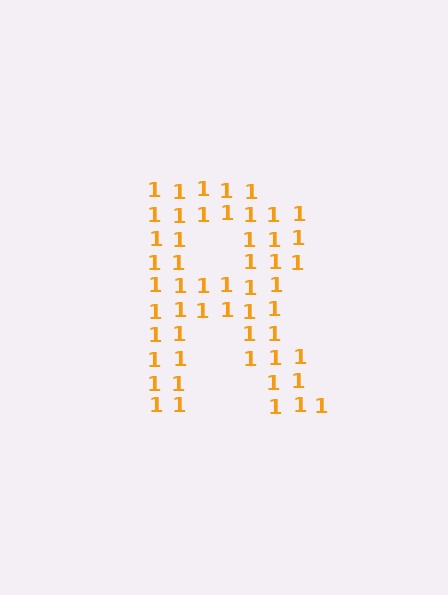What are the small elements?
The small elements are digit 1's.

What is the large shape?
The large shape is the letter R.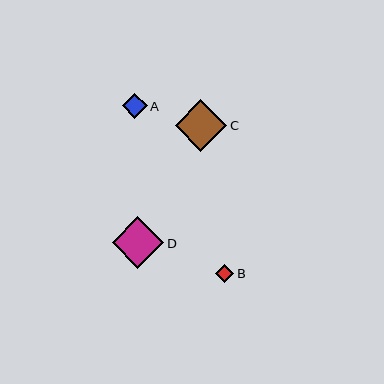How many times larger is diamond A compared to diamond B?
Diamond A is approximately 1.4 times the size of diamond B.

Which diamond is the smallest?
Diamond B is the smallest with a size of approximately 18 pixels.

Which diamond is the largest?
Diamond C is the largest with a size of approximately 52 pixels.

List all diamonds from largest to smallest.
From largest to smallest: C, D, A, B.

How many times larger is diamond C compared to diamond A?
Diamond C is approximately 2.1 times the size of diamond A.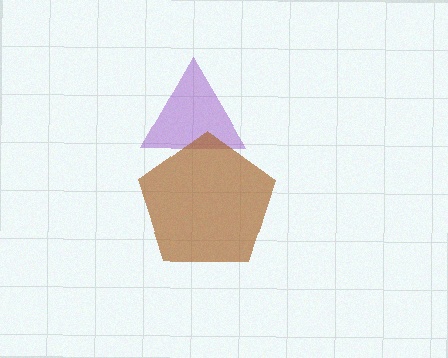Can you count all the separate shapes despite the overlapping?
Yes, there are 2 separate shapes.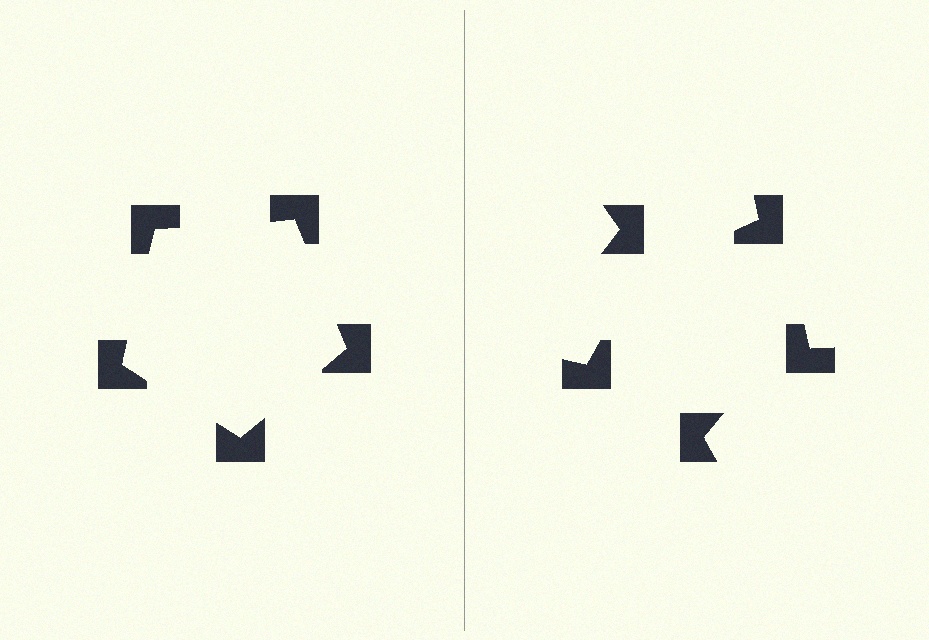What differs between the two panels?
The notched squares are positioned identically on both sides; only the wedge orientations differ. On the left they align to a pentagon; on the right they are misaligned.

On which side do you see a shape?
An illusory pentagon appears on the left side. On the right side the wedge cuts are rotated, so no coherent shape forms.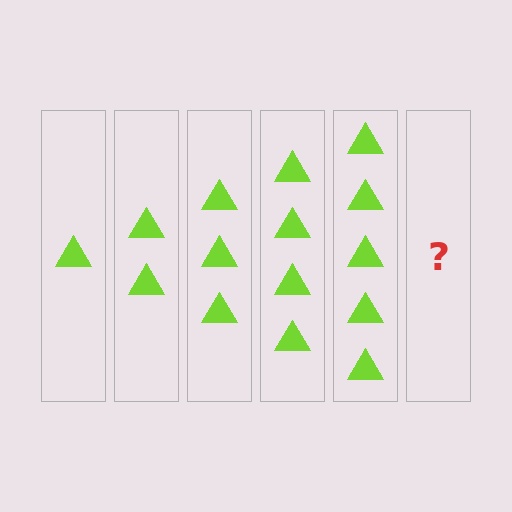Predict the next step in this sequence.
The next step is 6 triangles.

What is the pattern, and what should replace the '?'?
The pattern is that each step adds one more triangle. The '?' should be 6 triangles.